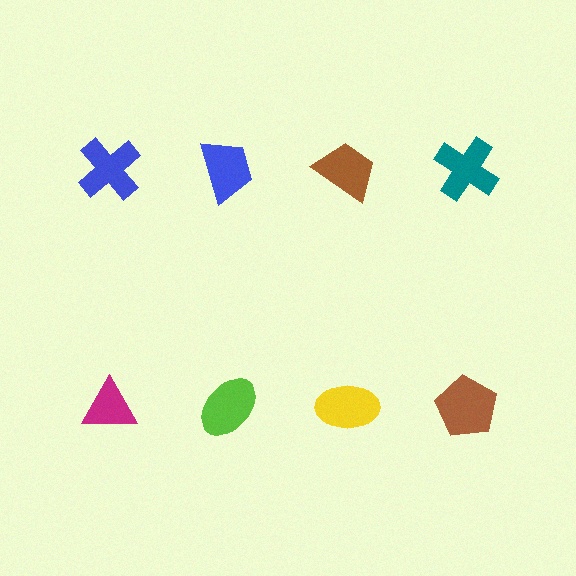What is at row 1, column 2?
A blue trapezoid.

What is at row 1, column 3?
A brown trapezoid.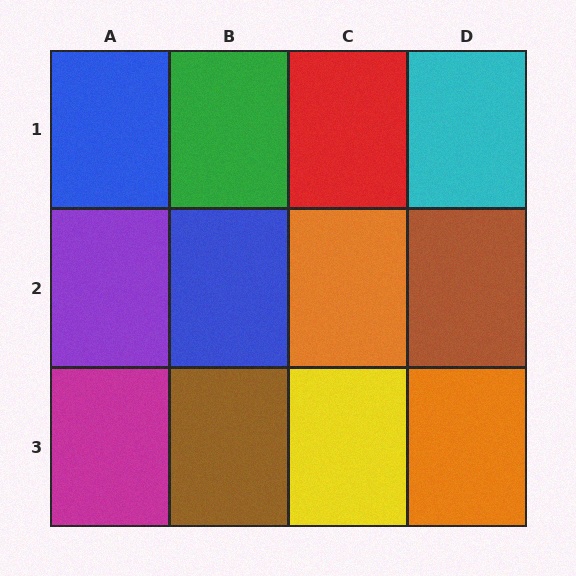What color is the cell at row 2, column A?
Purple.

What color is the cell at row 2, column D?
Brown.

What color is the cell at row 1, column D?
Cyan.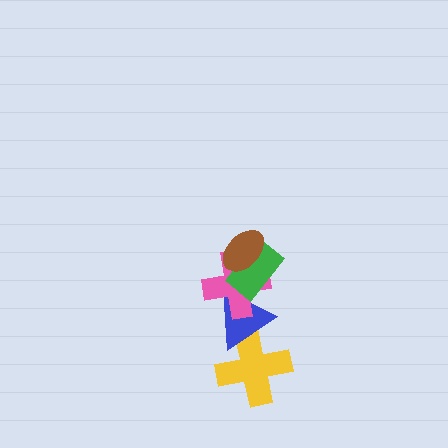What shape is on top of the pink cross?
The green rectangle is on top of the pink cross.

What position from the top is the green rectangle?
The green rectangle is 2nd from the top.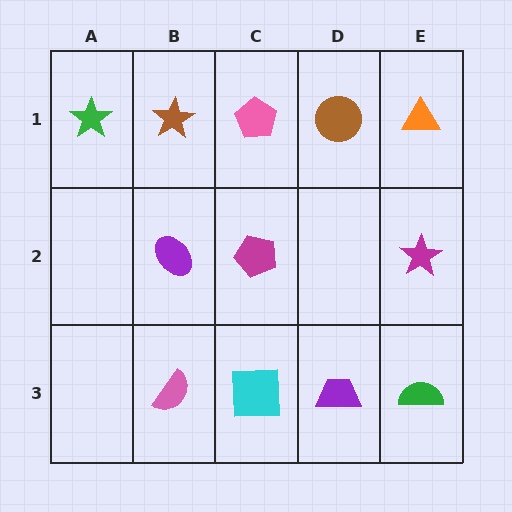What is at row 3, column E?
A green semicircle.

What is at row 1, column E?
An orange triangle.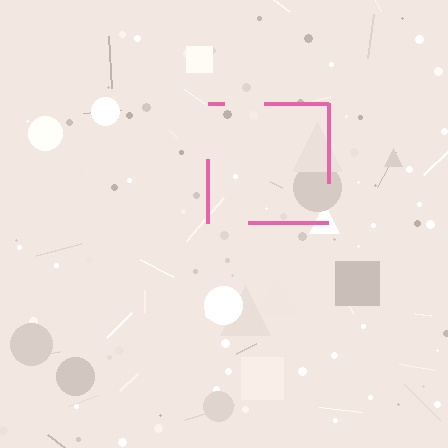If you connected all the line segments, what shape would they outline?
They would outline a square.